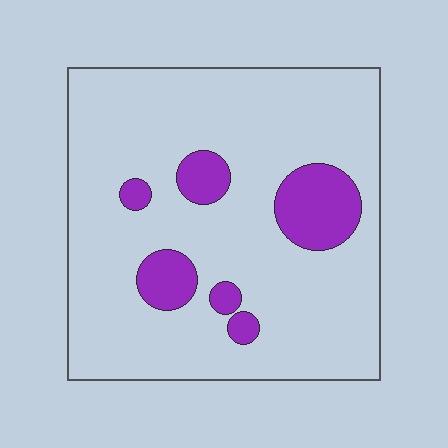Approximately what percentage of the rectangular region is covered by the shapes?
Approximately 15%.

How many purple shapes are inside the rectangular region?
6.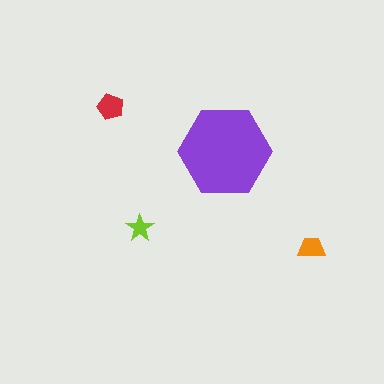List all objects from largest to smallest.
The purple hexagon, the red pentagon, the orange trapezoid, the lime star.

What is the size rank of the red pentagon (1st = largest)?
2nd.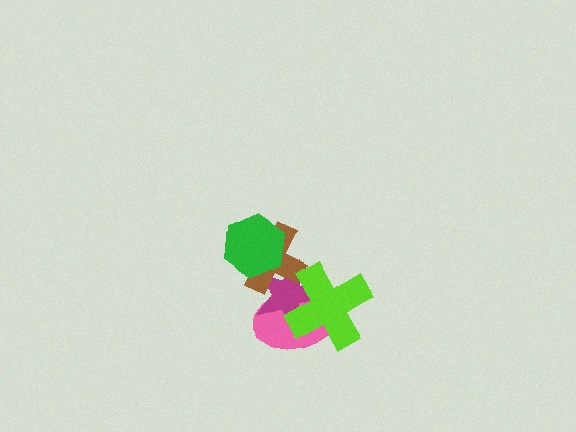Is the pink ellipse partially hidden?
Yes, it is partially covered by another shape.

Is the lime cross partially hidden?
No, no other shape covers it.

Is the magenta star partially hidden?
Yes, it is partially covered by another shape.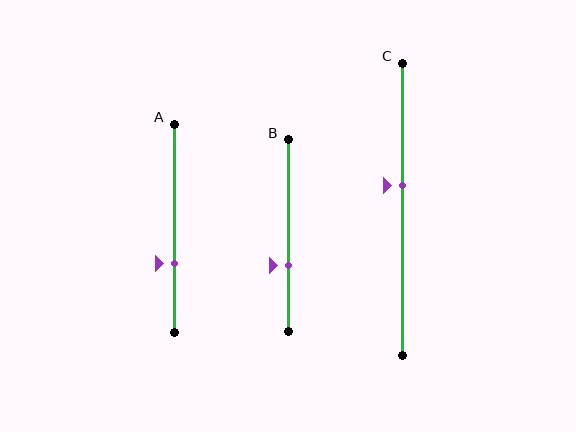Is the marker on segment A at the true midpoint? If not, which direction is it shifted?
No, the marker on segment A is shifted downward by about 17% of the segment length.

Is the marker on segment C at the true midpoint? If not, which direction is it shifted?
No, the marker on segment C is shifted upward by about 8% of the segment length.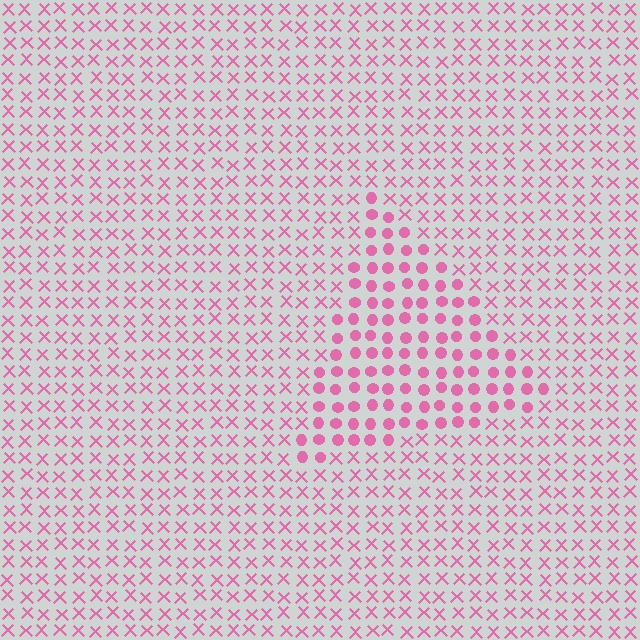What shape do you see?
I see a triangle.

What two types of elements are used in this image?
The image uses circles inside the triangle region and X marks outside it.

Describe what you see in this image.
The image is filled with small pink elements arranged in a uniform grid. A triangle-shaped region contains circles, while the surrounding area contains X marks. The boundary is defined purely by the change in element shape.